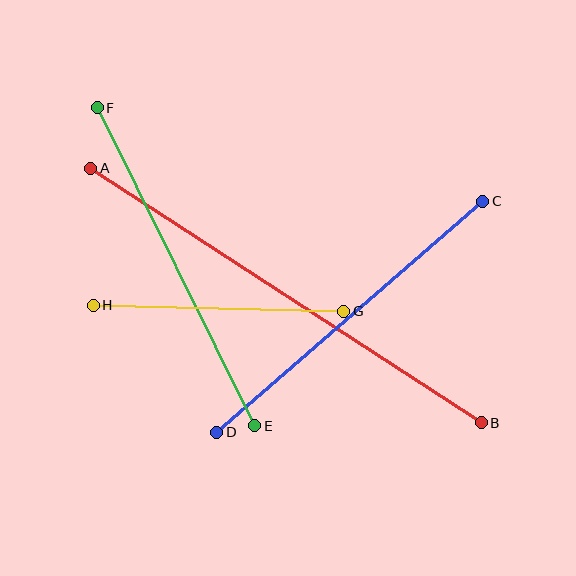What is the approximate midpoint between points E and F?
The midpoint is at approximately (176, 267) pixels.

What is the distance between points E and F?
The distance is approximately 355 pixels.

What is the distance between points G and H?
The distance is approximately 251 pixels.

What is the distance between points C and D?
The distance is approximately 352 pixels.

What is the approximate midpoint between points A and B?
The midpoint is at approximately (286, 295) pixels.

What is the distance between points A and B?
The distance is approximately 466 pixels.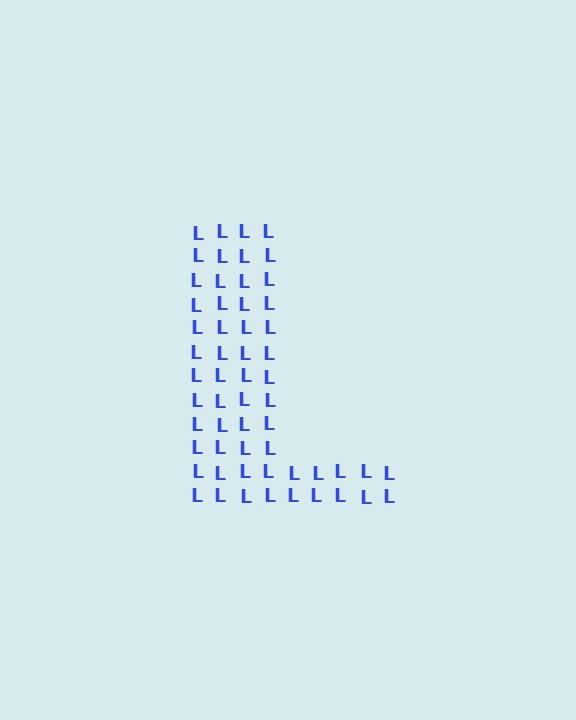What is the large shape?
The large shape is the letter L.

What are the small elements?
The small elements are letter L's.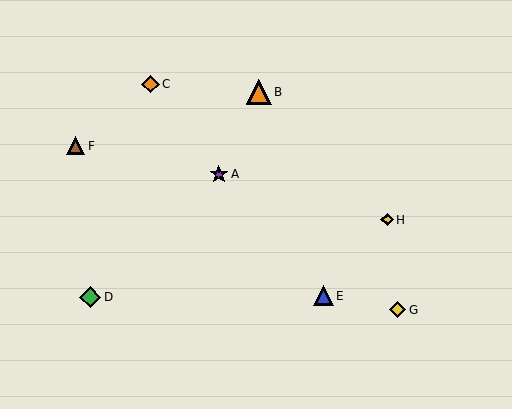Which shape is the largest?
The orange triangle (labeled B) is the largest.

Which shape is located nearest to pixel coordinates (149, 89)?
The orange diamond (labeled C) at (150, 84) is nearest to that location.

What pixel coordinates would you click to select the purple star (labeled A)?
Click at (219, 174) to select the purple star A.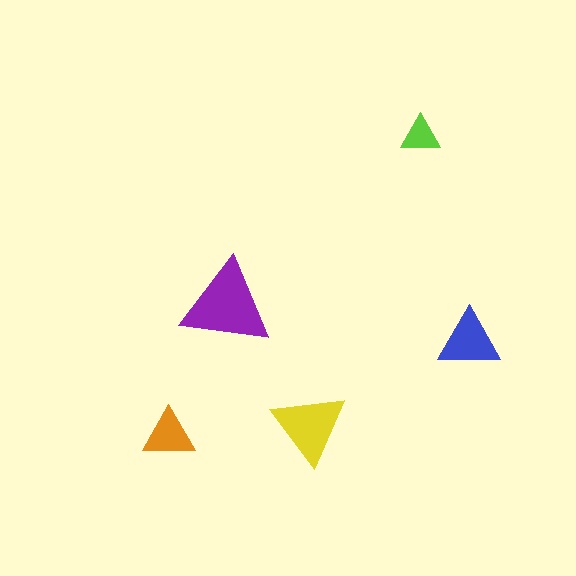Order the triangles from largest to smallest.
the purple one, the yellow one, the blue one, the orange one, the lime one.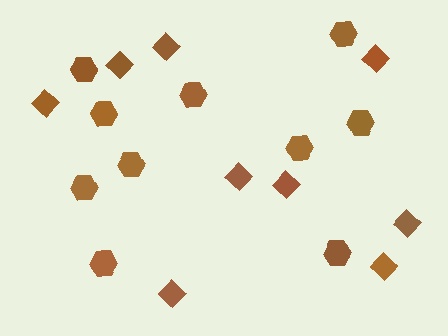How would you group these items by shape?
There are 2 groups: one group of hexagons (10) and one group of diamonds (9).